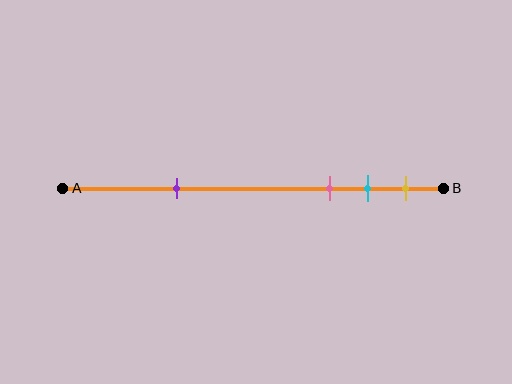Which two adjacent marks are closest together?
The cyan and yellow marks are the closest adjacent pair.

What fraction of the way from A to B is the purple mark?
The purple mark is approximately 30% (0.3) of the way from A to B.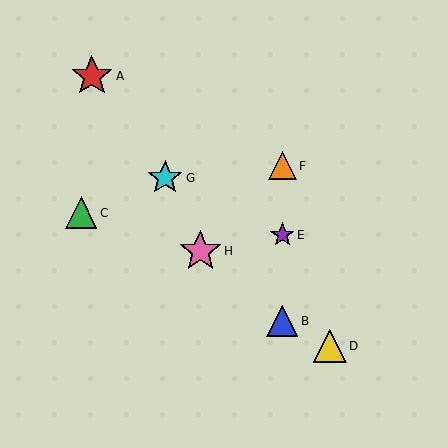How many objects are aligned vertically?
3 objects (B, E, F) are aligned vertically.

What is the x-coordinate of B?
Object B is at x≈282.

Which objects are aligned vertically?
Objects B, E, F are aligned vertically.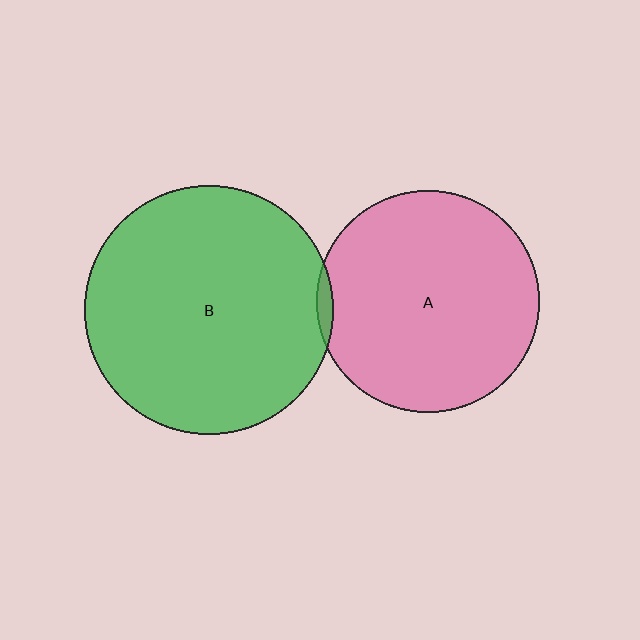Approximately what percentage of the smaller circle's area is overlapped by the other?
Approximately 5%.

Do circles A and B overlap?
Yes.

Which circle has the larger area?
Circle B (green).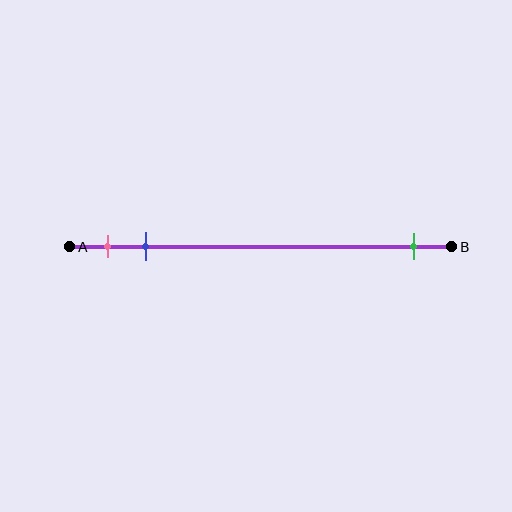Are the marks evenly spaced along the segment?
No, the marks are not evenly spaced.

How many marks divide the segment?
There are 3 marks dividing the segment.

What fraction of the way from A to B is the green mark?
The green mark is approximately 90% (0.9) of the way from A to B.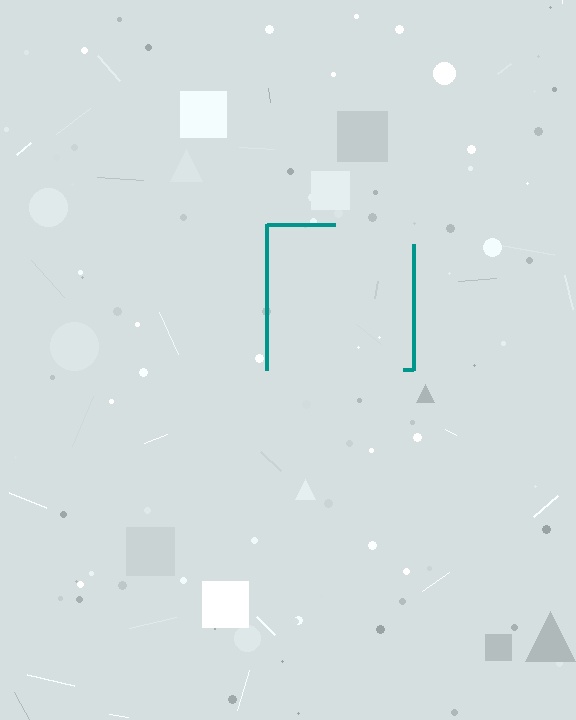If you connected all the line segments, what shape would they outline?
They would outline a square.